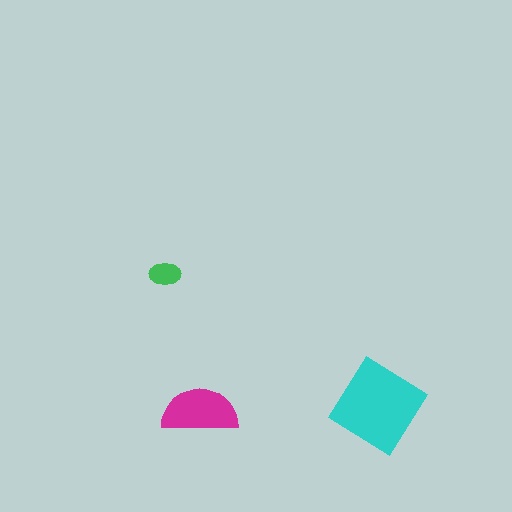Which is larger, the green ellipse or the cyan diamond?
The cyan diamond.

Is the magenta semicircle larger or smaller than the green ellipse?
Larger.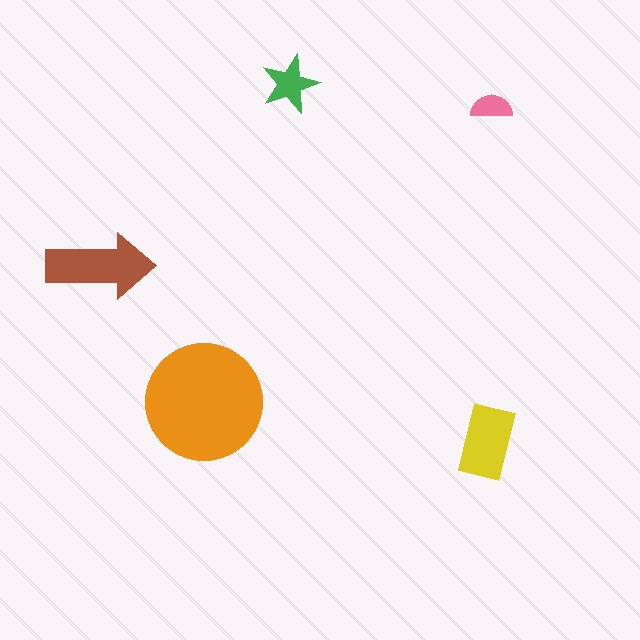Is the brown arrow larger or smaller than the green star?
Larger.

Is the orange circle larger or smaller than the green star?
Larger.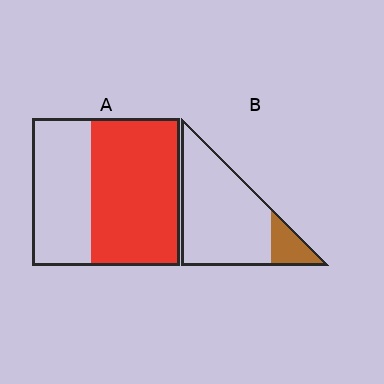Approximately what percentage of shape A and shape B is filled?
A is approximately 60% and B is approximately 15%.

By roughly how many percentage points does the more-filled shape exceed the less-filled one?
By roughly 45 percentage points (A over B).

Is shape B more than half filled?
No.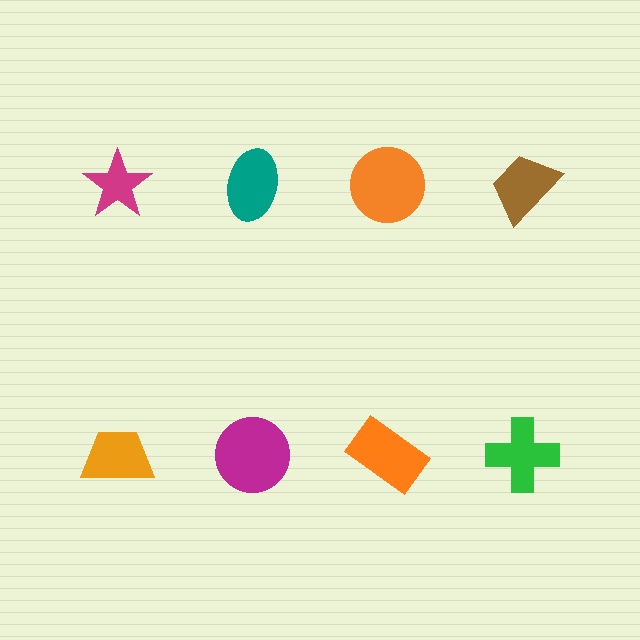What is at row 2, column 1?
An orange trapezoid.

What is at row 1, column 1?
A magenta star.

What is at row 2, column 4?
A green cross.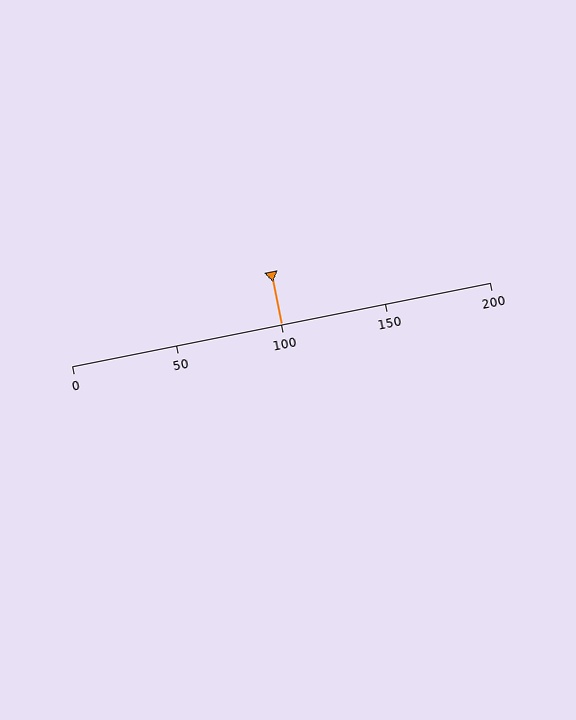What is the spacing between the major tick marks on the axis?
The major ticks are spaced 50 apart.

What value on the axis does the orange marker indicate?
The marker indicates approximately 100.